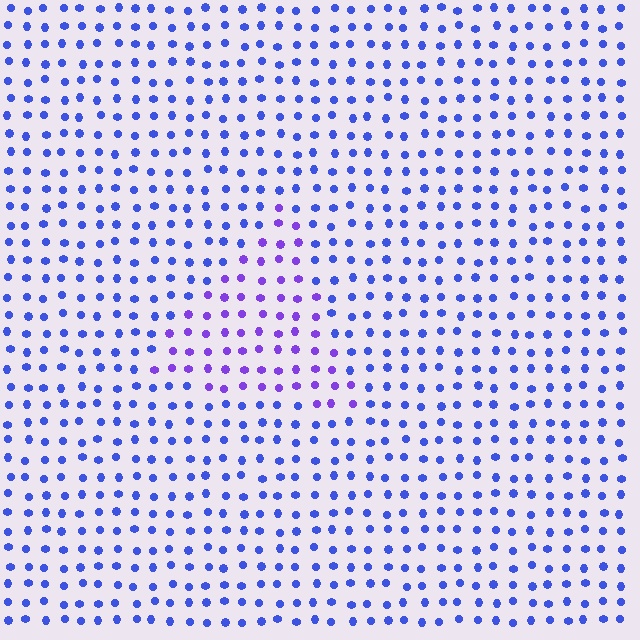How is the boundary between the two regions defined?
The boundary is defined purely by a slight shift in hue (about 34 degrees). Spacing, size, and orientation are identical on both sides.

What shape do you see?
I see a triangle.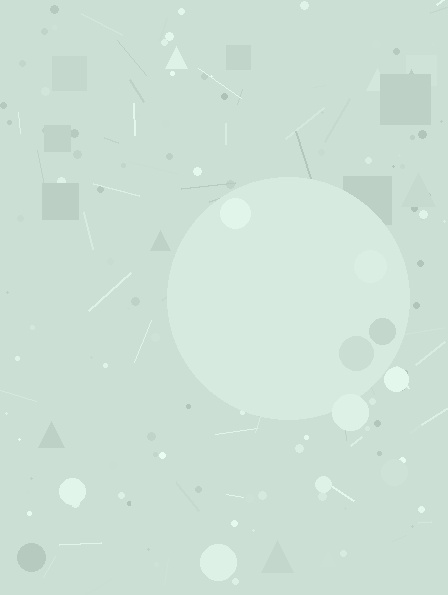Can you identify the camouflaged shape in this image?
The camouflaged shape is a circle.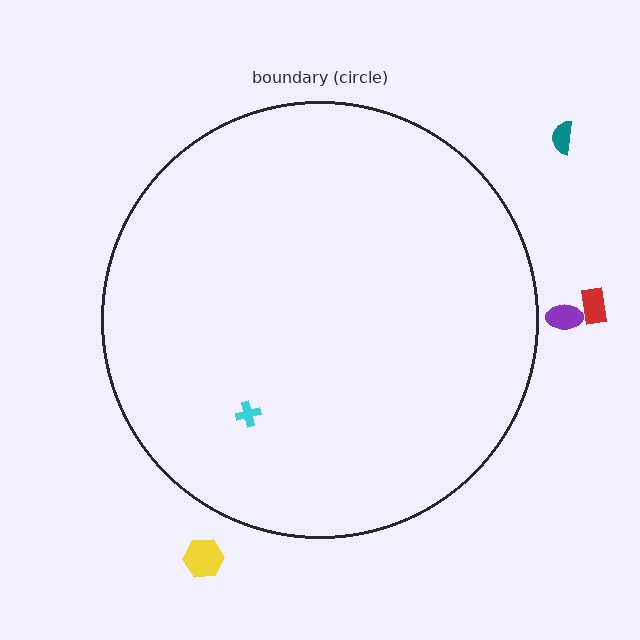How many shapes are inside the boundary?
1 inside, 4 outside.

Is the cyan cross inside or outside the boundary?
Inside.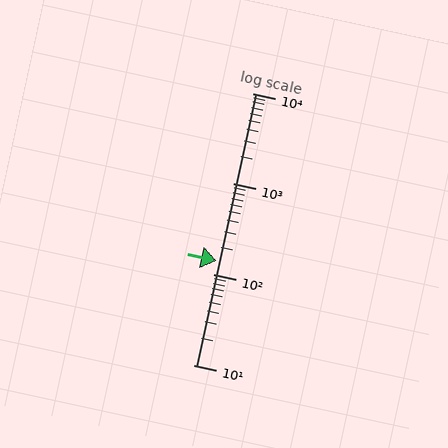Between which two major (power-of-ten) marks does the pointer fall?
The pointer is between 100 and 1000.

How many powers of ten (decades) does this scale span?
The scale spans 3 decades, from 10 to 10000.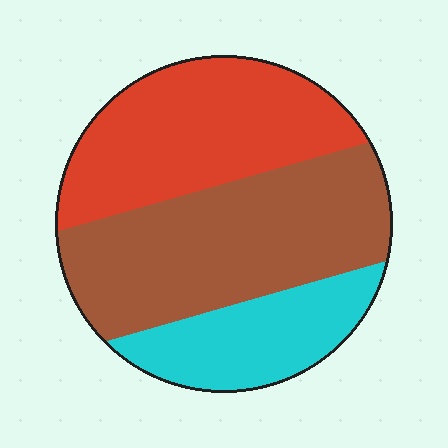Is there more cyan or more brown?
Brown.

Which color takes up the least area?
Cyan, at roughly 20%.